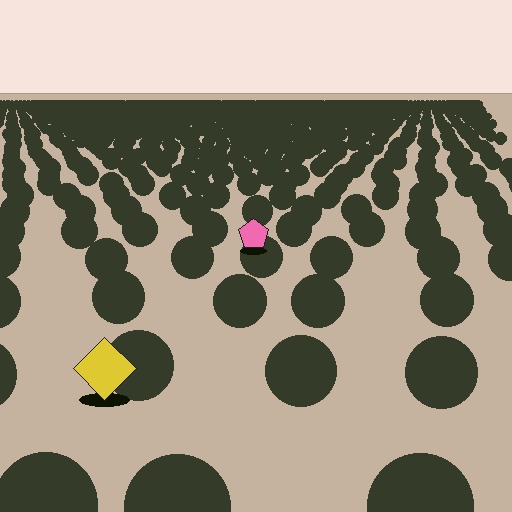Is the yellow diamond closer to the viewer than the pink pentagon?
Yes. The yellow diamond is closer — you can tell from the texture gradient: the ground texture is coarser near it.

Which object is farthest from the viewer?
The pink pentagon is farthest from the viewer. It appears smaller and the ground texture around it is denser.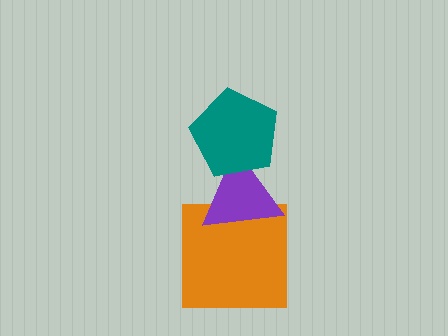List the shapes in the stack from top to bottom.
From top to bottom: the teal pentagon, the purple triangle, the orange square.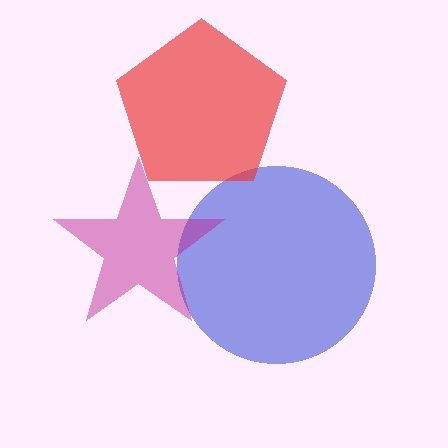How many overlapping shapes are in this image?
There are 3 overlapping shapes in the image.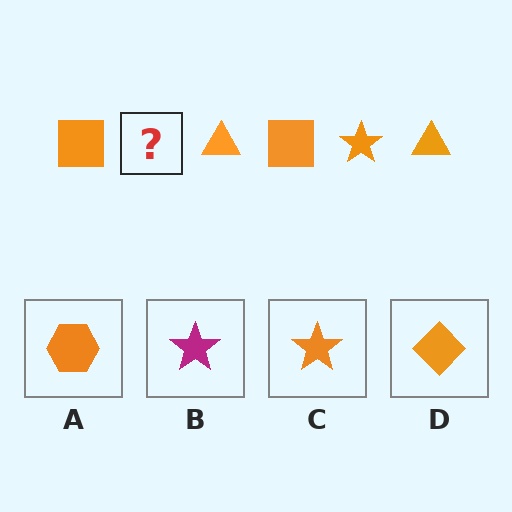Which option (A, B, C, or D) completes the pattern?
C.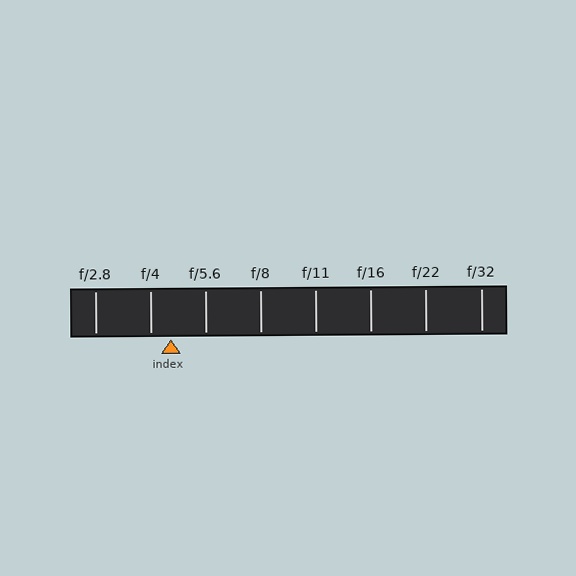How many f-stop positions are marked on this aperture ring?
There are 8 f-stop positions marked.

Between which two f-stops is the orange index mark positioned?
The index mark is between f/4 and f/5.6.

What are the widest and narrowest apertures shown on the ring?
The widest aperture shown is f/2.8 and the narrowest is f/32.